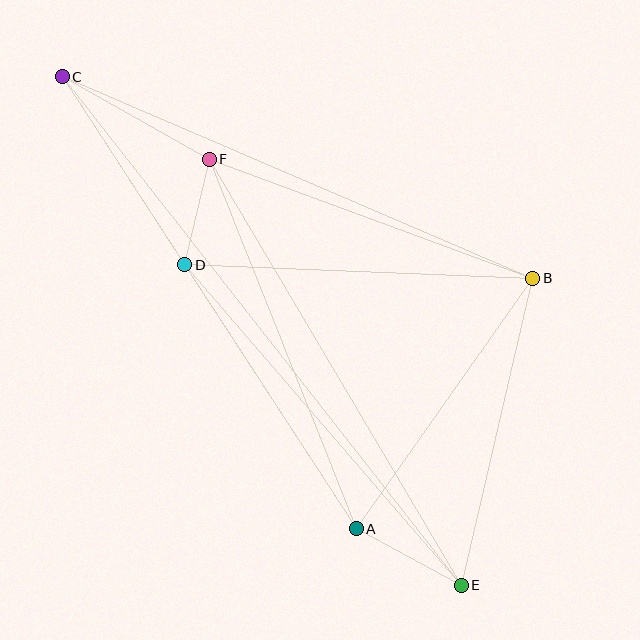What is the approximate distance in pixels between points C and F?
The distance between C and F is approximately 168 pixels.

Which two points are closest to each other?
Points D and F are closest to each other.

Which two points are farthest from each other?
Points C and E are farthest from each other.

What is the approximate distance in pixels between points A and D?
The distance between A and D is approximately 315 pixels.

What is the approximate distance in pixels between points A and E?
The distance between A and E is approximately 119 pixels.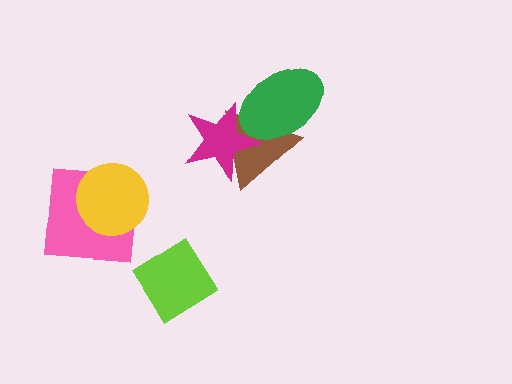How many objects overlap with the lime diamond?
0 objects overlap with the lime diamond.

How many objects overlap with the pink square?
1 object overlaps with the pink square.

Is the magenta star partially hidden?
No, no other shape covers it.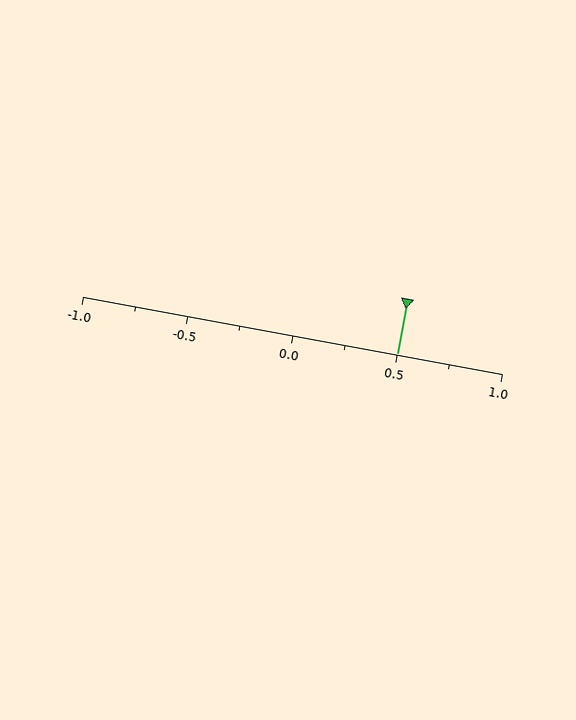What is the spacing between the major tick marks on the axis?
The major ticks are spaced 0.5 apart.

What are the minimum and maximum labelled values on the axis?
The axis runs from -1.0 to 1.0.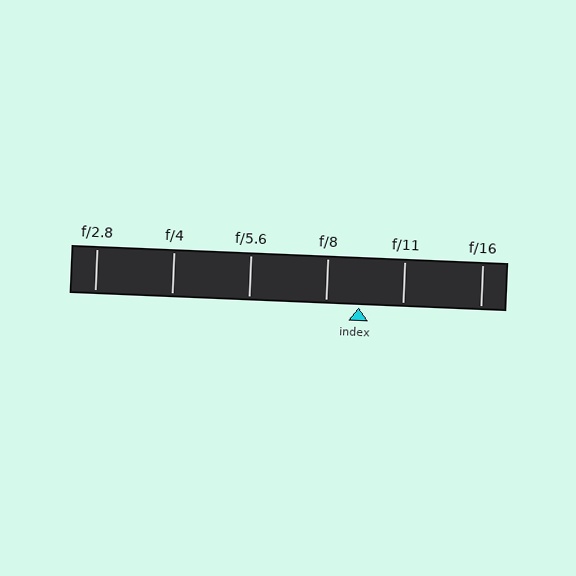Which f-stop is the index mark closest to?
The index mark is closest to f/8.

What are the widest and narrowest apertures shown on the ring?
The widest aperture shown is f/2.8 and the narrowest is f/16.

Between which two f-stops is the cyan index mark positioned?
The index mark is between f/8 and f/11.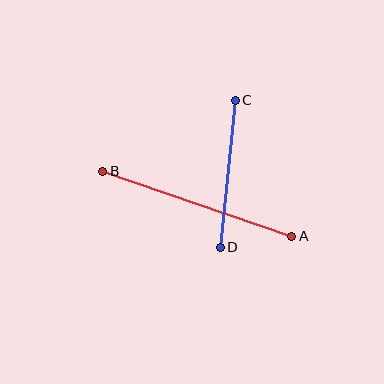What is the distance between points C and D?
The distance is approximately 148 pixels.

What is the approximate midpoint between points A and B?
The midpoint is at approximately (197, 204) pixels.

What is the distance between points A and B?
The distance is approximately 200 pixels.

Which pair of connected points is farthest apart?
Points A and B are farthest apart.